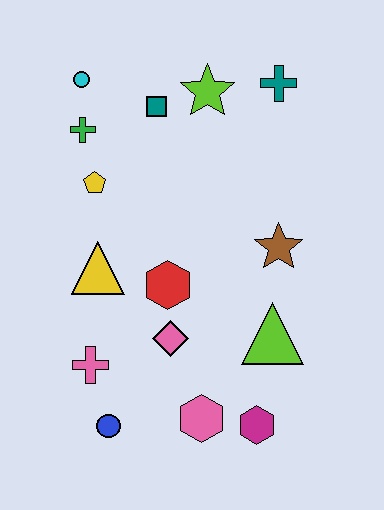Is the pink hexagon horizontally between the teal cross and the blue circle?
Yes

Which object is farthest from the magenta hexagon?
The cyan circle is farthest from the magenta hexagon.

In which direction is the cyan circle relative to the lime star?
The cyan circle is to the left of the lime star.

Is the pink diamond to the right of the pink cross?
Yes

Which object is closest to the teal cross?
The lime star is closest to the teal cross.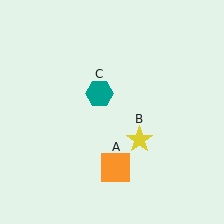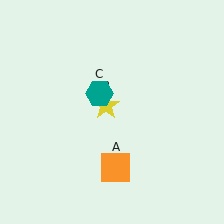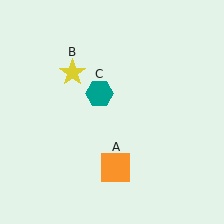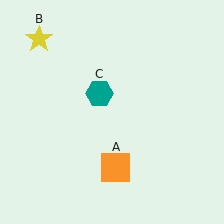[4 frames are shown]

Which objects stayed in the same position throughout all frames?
Orange square (object A) and teal hexagon (object C) remained stationary.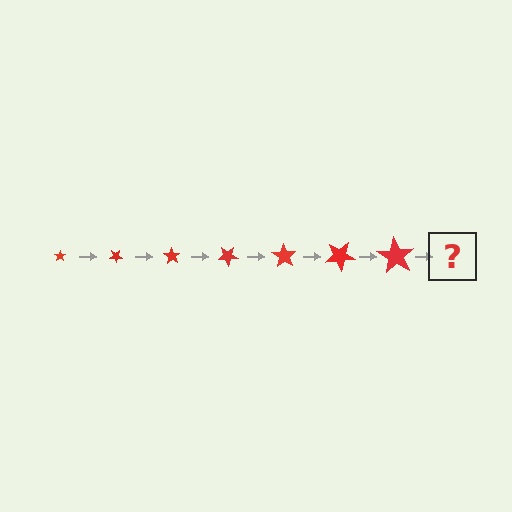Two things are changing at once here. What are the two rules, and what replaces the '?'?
The two rules are that the star grows larger each step and it rotates 35 degrees each step. The '?' should be a star, larger than the previous one and rotated 245 degrees from the start.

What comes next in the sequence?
The next element should be a star, larger than the previous one and rotated 245 degrees from the start.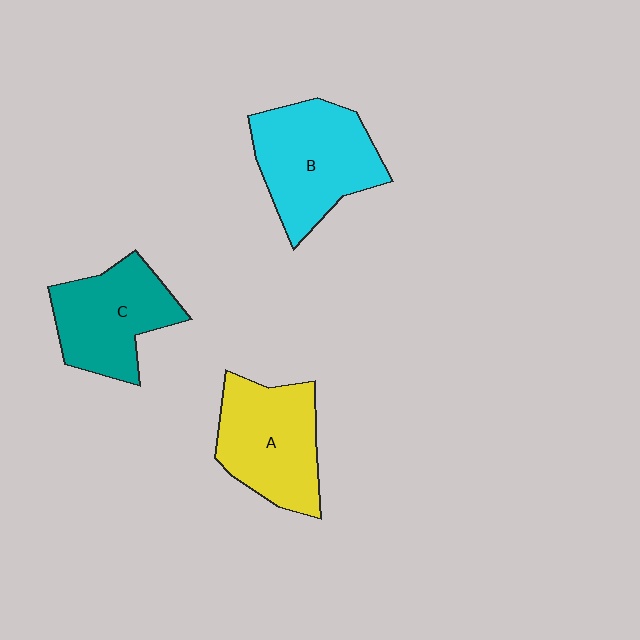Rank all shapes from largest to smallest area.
From largest to smallest: B (cyan), A (yellow), C (teal).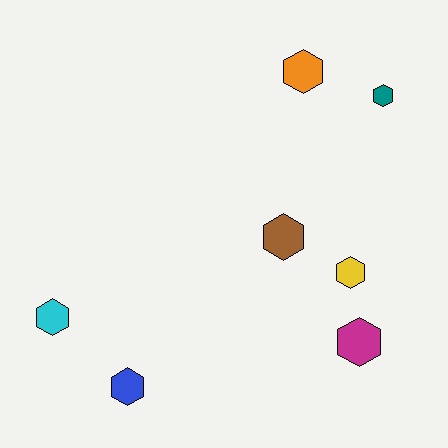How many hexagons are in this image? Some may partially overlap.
There are 7 hexagons.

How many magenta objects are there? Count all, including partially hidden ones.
There is 1 magenta object.